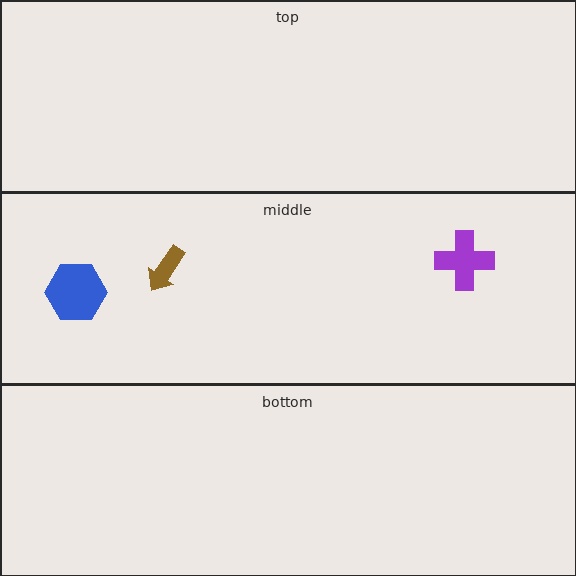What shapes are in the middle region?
The brown arrow, the blue hexagon, the purple cross.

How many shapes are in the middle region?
3.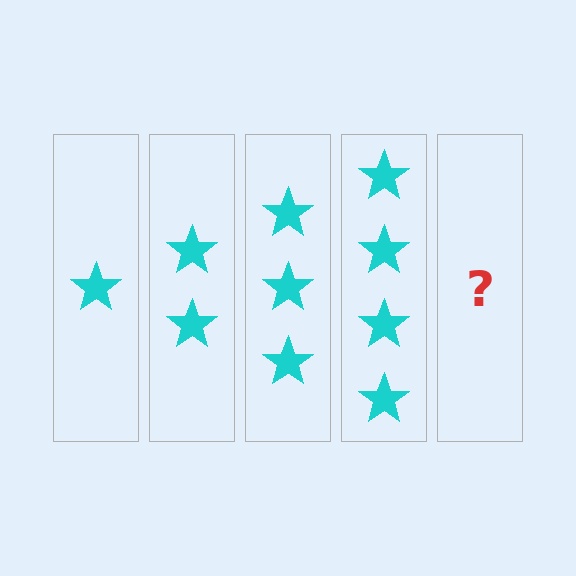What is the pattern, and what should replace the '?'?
The pattern is that each step adds one more star. The '?' should be 5 stars.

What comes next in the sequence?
The next element should be 5 stars.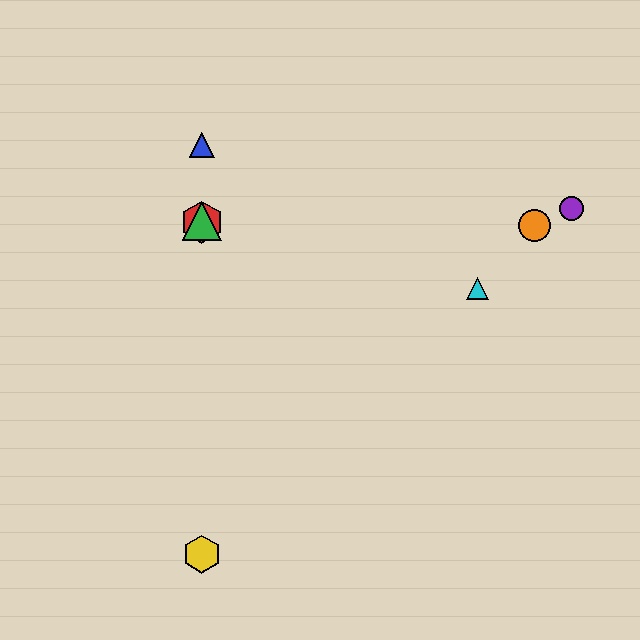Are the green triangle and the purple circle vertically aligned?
No, the green triangle is at x≈202 and the purple circle is at x≈572.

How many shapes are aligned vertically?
4 shapes (the red hexagon, the blue triangle, the green triangle, the yellow hexagon) are aligned vertically.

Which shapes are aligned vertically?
The red hexagon, the blue triangle, the green triangle, the yellow hexagon are aligned vertically.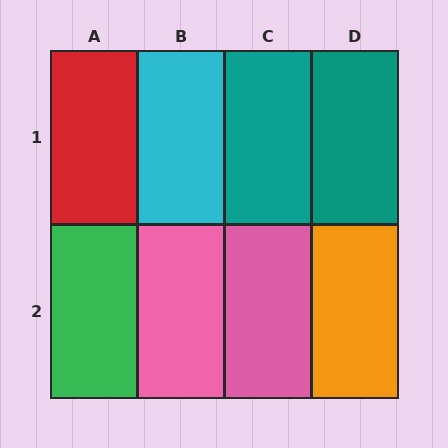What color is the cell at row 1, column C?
Teal.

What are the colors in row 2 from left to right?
Green, pink, pink, orange.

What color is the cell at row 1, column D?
Teal.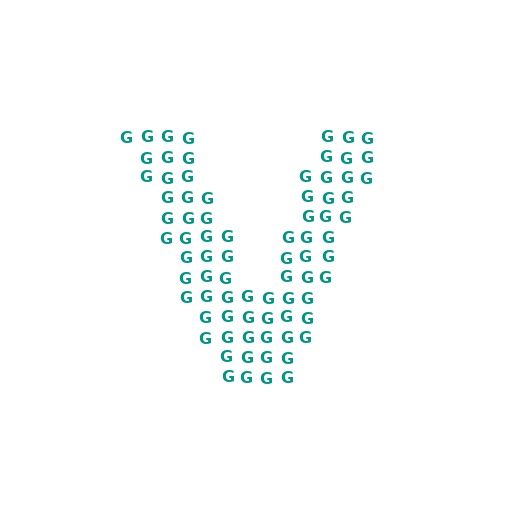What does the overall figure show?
The overall figure shows the letter V.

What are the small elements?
The small elements are letter G's.